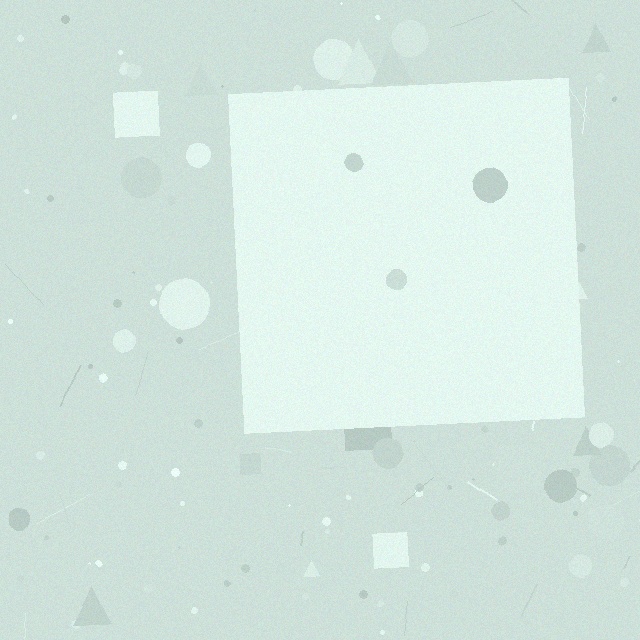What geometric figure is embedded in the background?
A square is embedded in the background.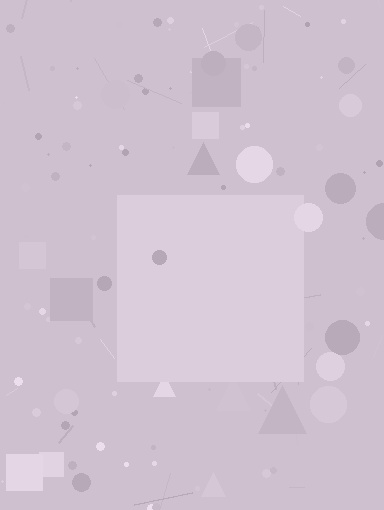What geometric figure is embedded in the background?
A square is embedded in the background.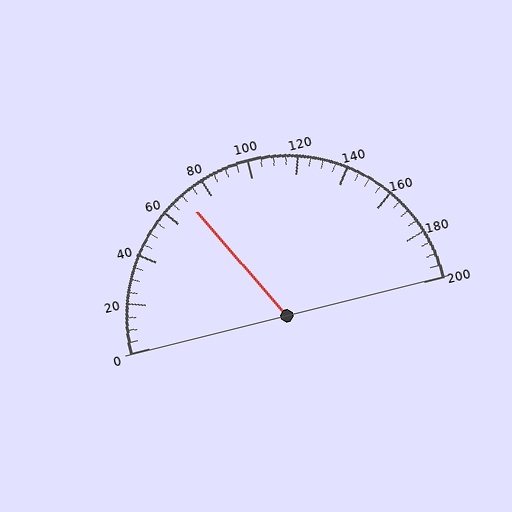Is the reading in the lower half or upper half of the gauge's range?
The reading is in the lower half of the range (0 to 200).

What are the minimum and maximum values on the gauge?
The gauge ranges from 0 to 200.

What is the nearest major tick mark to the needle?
The nearest major tick mark is 80.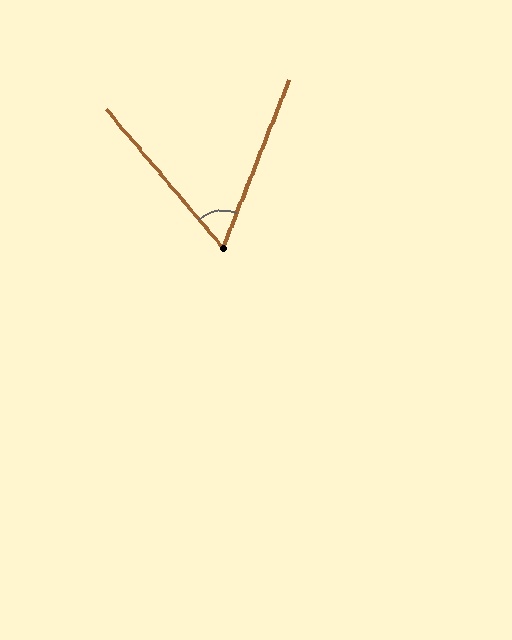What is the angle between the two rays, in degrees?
Approximately 62 degrees.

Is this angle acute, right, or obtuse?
It is acute.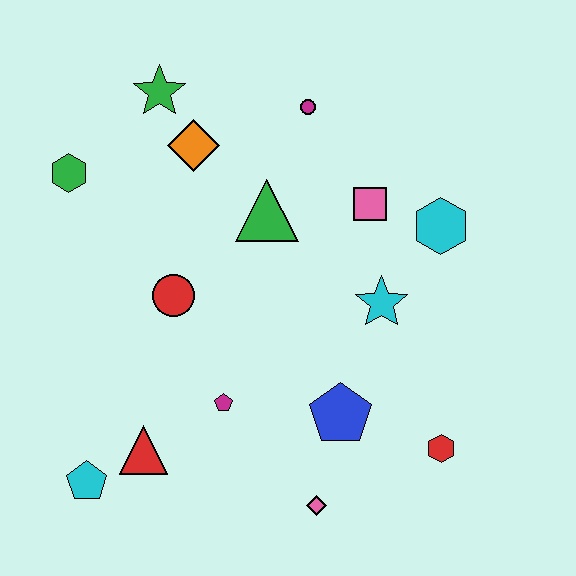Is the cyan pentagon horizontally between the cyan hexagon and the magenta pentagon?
No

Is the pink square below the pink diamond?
No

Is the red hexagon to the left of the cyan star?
No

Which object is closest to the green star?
The orange diamond is closest to the green star.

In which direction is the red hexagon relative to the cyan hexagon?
The red hexagon is below the cyan hexagon.